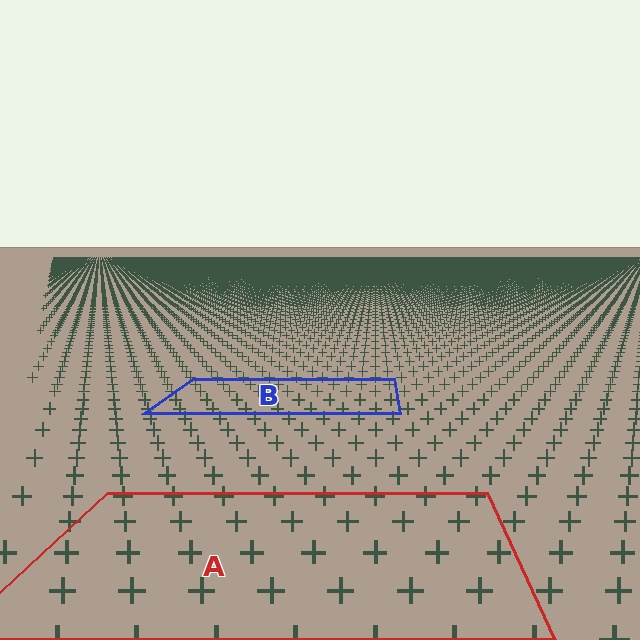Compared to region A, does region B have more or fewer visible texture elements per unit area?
Region B has more texture elements per unit area — they are packed more densely because it is farther away.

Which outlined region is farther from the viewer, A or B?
Region B is farther from the viewer — the texture elements inside it appear smaller and more densely packed.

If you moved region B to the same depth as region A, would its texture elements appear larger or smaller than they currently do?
They would appear larger. At a closer depth, the same texture elements are projected at a bigger on-screen size.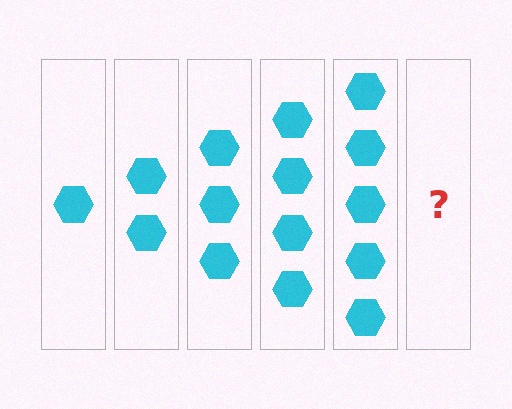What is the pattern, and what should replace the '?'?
The pattern is that each step adds one more hexagon. The '?' should be 6 hexagons.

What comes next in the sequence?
The next element should be 6 hexagons.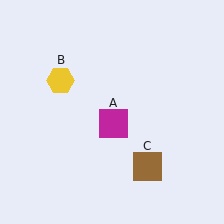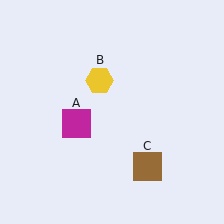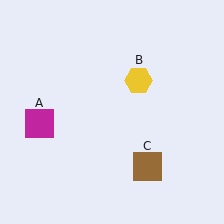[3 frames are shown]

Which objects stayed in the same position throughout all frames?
Brown square (object C) remained stationary.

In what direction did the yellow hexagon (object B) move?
The yellow hexagon (object B) moved right.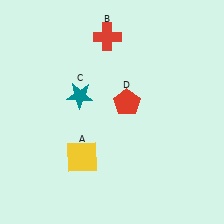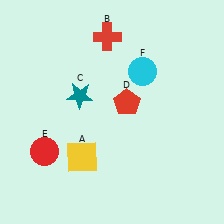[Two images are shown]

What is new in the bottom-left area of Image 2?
A red circle (E) was added in the bottom-left area of Image 2.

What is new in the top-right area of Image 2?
A cyan circle (F) was added in the top-right area of Image 2.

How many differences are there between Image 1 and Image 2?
There are 2 differences between the two images.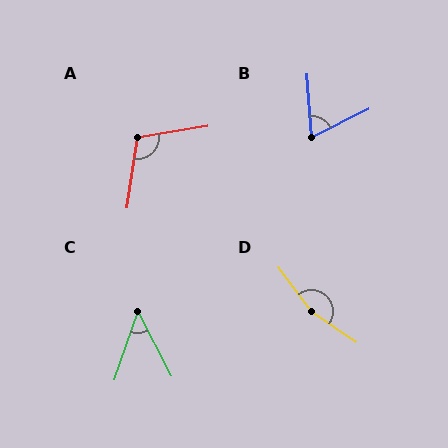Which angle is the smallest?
C, at approximately 46 degrees.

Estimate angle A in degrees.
Approximately 108 degrees.